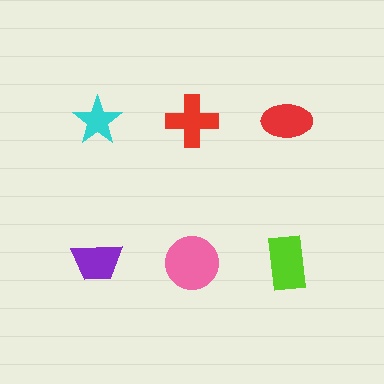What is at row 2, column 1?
A purple trapezoid.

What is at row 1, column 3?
A red ellipse.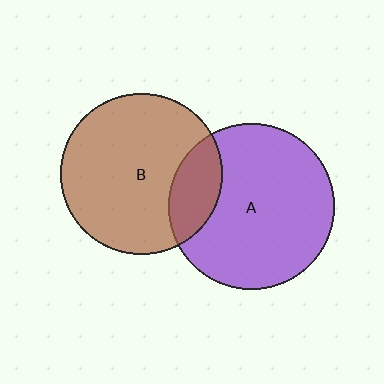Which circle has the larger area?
Circle A (purple).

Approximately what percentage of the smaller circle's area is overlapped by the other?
Approximately 20%.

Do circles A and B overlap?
Yes.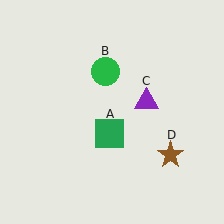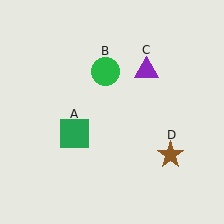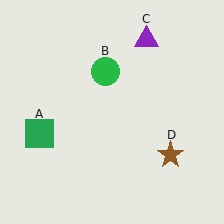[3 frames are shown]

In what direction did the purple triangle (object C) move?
The purple triangle (object C) moved up.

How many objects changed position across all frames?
2 objects changed position: green square (object A), purple triangle (object C).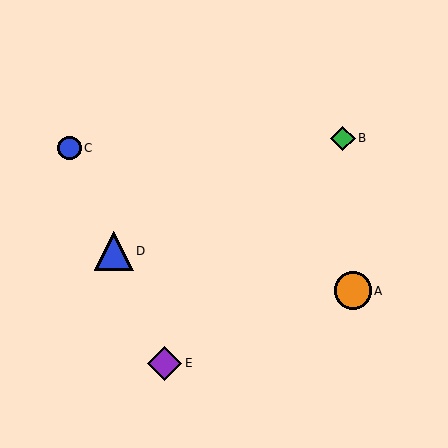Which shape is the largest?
The blue triangle (labeled D) is the largest.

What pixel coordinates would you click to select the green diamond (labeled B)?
Click at (343, 138) to select the green diamond B.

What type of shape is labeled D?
Shape D is a blue triangle.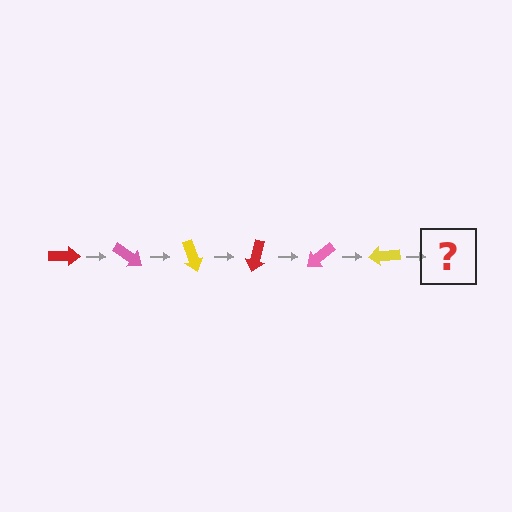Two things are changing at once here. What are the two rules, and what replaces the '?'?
The two rules are that it rotates 35 degrees each step and the color cycles through red, pink, and yellow. The '?' should be a red arrow, rotated 210 degrees from the start.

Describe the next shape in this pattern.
It should be a red arrow, rotated 210 degrees from the start.